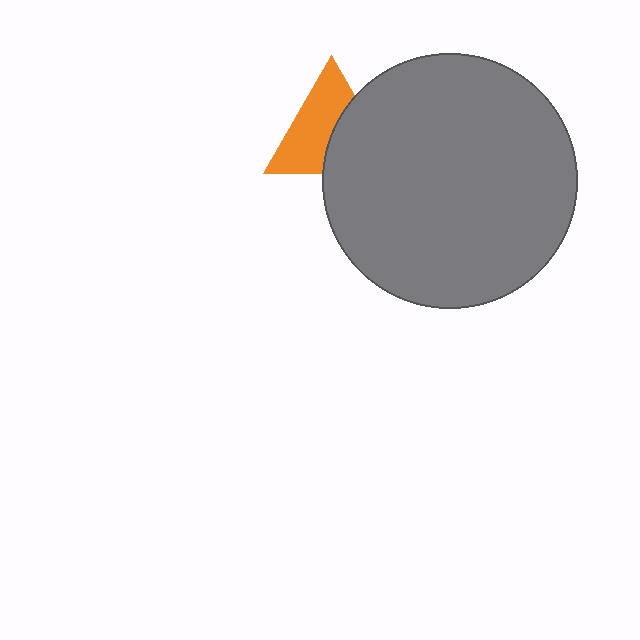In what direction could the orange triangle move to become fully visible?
The orange triangle could move left. That would shift it out from behind the gray circle entirely.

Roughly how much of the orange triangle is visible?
About half of it is visible (roughly 58%).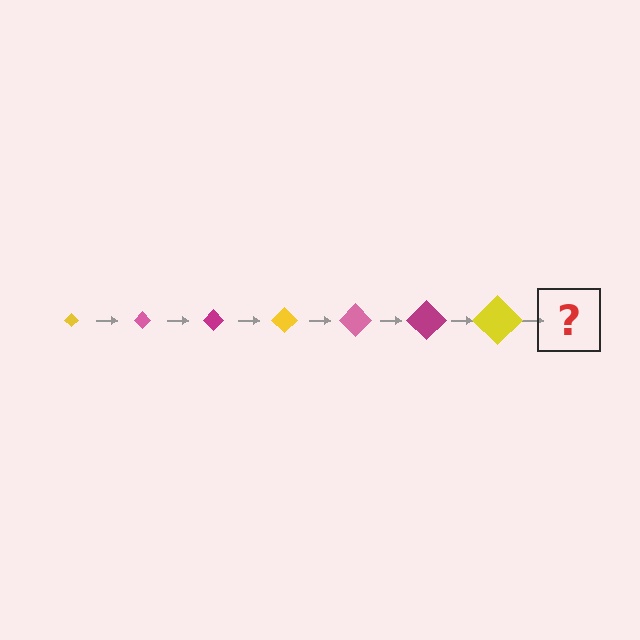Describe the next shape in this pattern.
It should be a pink diamond, larger than the previous one.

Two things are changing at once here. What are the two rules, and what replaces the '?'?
The two rules are that the diamond grows larger each step and the color cycles through yellow, pink, and magenta. The '?' should be a pink diamond, larger than the previous one.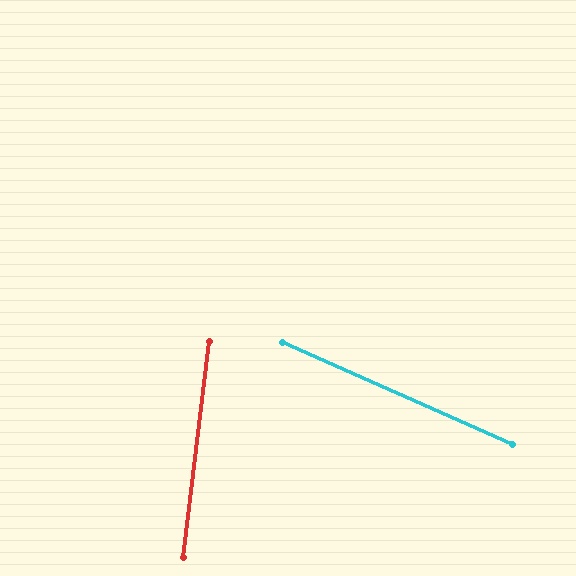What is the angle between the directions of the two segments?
Approximately 73 degrees.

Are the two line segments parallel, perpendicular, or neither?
Neither parallel nor perpendicular — they differ by about 73°.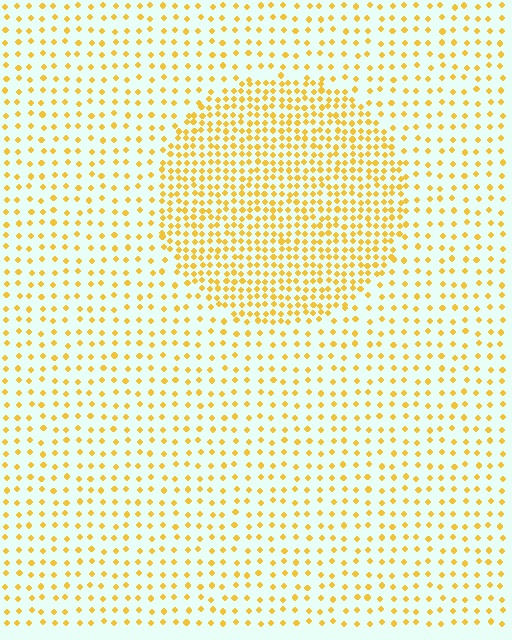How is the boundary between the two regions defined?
The boundary is defined by a change in element density (approximately 2.3x ratio). All elements are the same color, size, and shape.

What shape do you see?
I see a circle.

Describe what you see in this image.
The image contains small yellow elements arranged at two different densities. A circle-shaped region is visible where the elements are more densely packed than the surrounding area.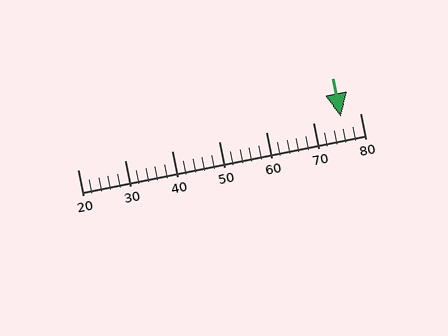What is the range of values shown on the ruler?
The ruler shows values from 20 to 80.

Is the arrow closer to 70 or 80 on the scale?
The arrow is closer to 80.